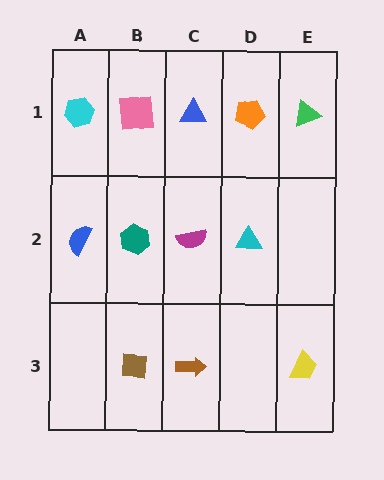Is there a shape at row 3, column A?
No, that cell is empty.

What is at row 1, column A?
A cyan hexagon.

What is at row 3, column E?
A yellow trapezoid.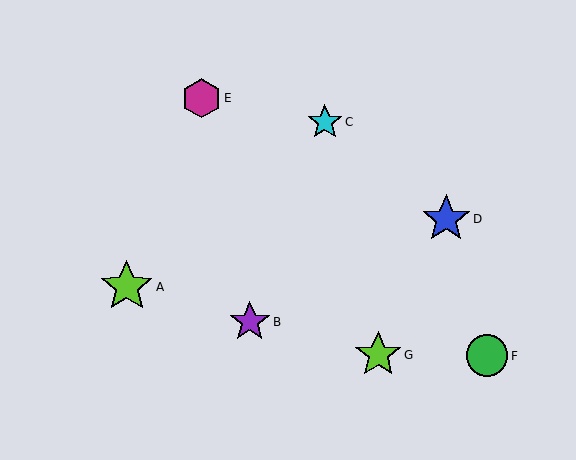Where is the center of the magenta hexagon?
The center of the magenta hexagon is at (201, 98).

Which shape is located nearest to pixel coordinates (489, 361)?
The green circle (labeled F) at (487, 356) is nearest to that location.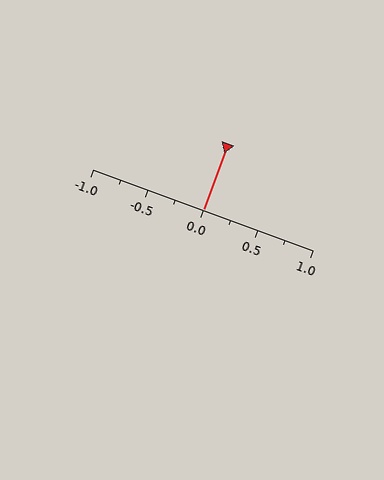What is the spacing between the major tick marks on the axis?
The major ticks are spaced 0.5 apart.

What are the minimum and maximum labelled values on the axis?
The axis runs from -1.0 to 1.0.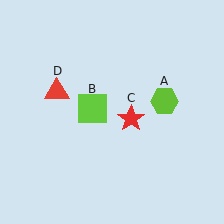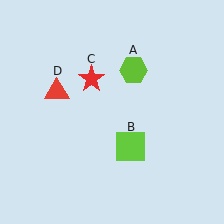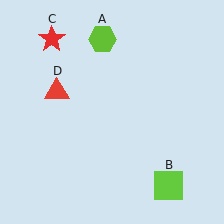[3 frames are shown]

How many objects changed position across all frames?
3 objects changed position: lime hexagon (object A), lime square (object B), red star (object C).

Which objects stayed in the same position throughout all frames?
Red triangle (object D) remained stationary.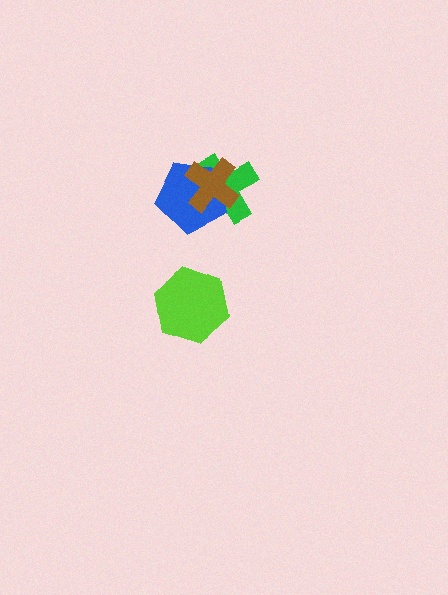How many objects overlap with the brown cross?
2 objects overlap with the brown cross.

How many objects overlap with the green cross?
2 objects overlap with the green cross.